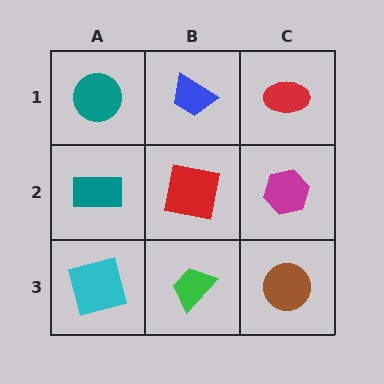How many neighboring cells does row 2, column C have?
3.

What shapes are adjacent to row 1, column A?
A teal rectangle (row 2, column A), a blue trapezoid (row 1, column B).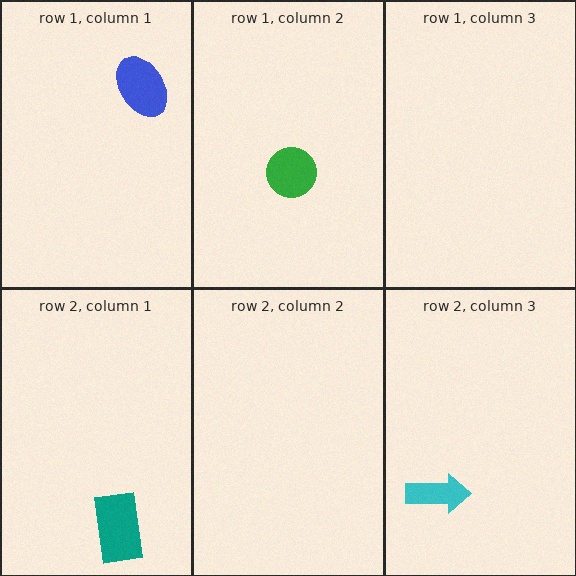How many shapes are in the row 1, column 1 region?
1.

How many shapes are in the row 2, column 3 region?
1.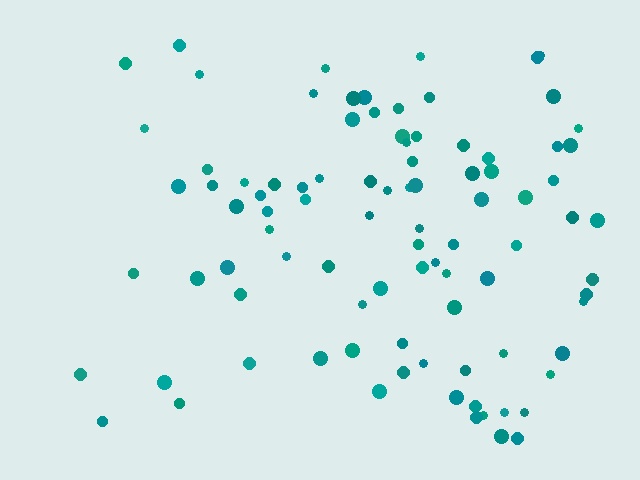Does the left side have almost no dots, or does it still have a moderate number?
Still a moderate number, just noticeably fewer than the right.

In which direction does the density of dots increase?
From left to right, with the right side densest.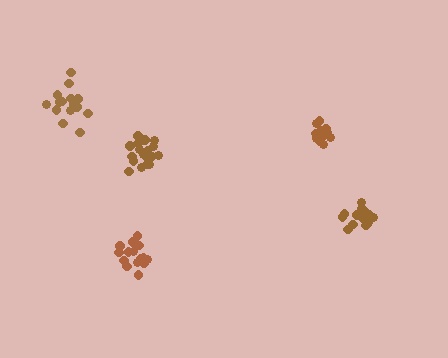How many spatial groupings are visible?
There are 5 spatial groupings.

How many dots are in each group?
Group 1: 16 dots, Group 2: 17 dots, Group 3: 14 dots, Group 4: 15 dots, Group 5: 18 dots (80 total).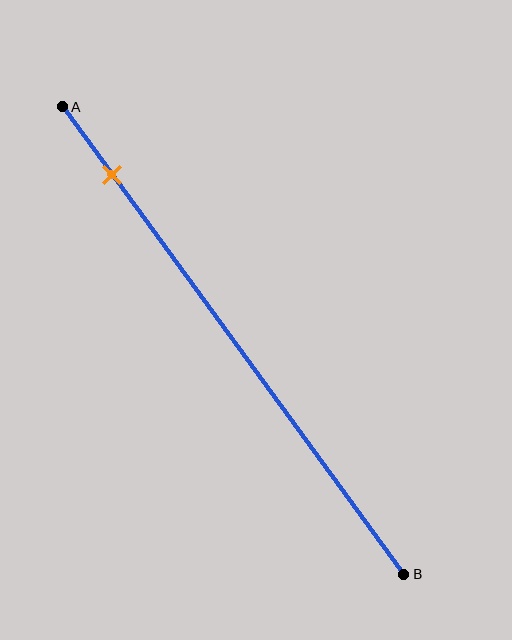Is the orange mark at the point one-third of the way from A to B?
No, the mark is at about 15% from A, not at the 33% one-third point.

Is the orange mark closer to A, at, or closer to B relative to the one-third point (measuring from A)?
The orange mark is closer to point A than the one-third point of segment AB.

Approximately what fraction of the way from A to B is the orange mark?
The orange mark is approximately 15% of the way from A to B.